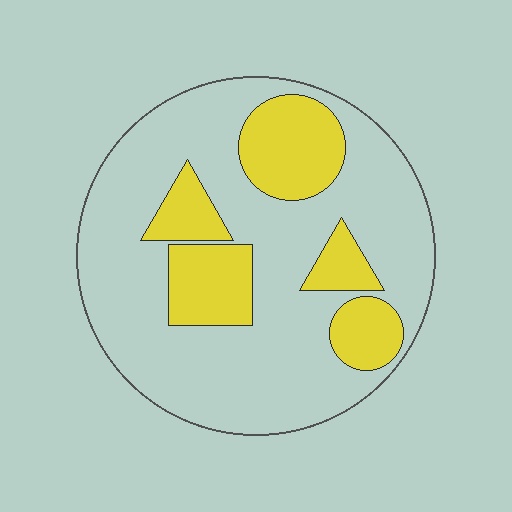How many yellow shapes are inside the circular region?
5.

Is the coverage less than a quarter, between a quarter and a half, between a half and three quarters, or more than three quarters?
Between a quarter and a half.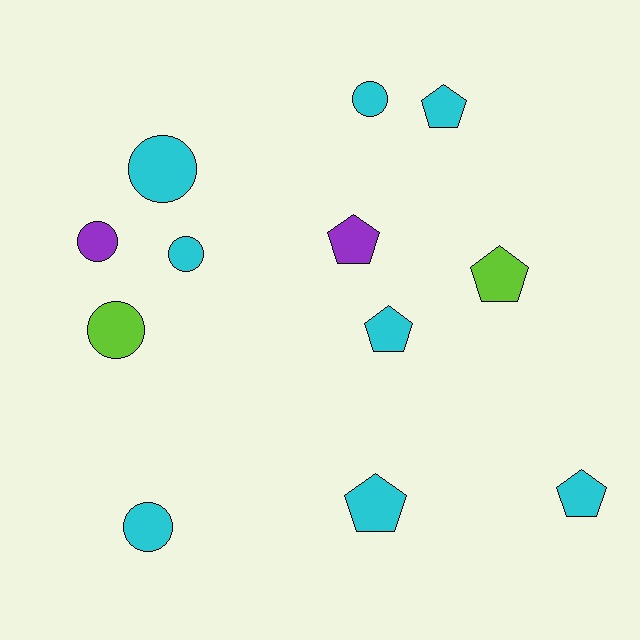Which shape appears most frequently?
Circle, with 6 objects.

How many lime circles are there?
There is 1 lime circle.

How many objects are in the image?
There are 12 objects.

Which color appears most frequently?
Cyan, with 8 objects.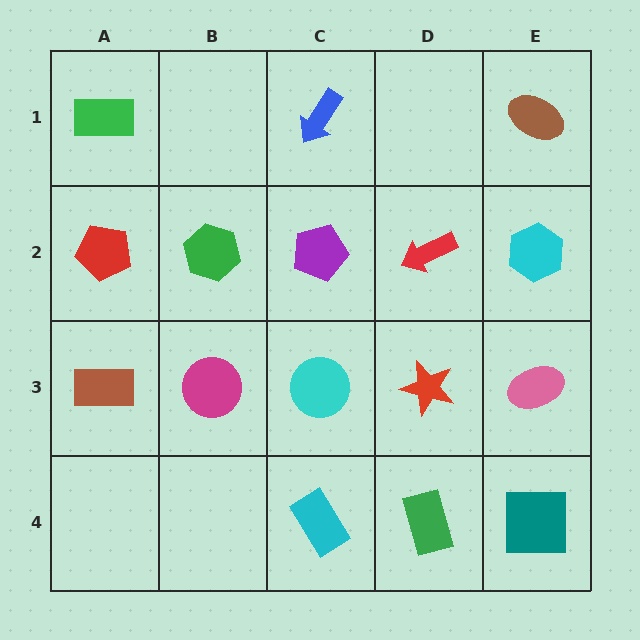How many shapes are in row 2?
5 shapes.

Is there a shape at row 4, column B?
No, that cell is empty.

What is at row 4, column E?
A teal square.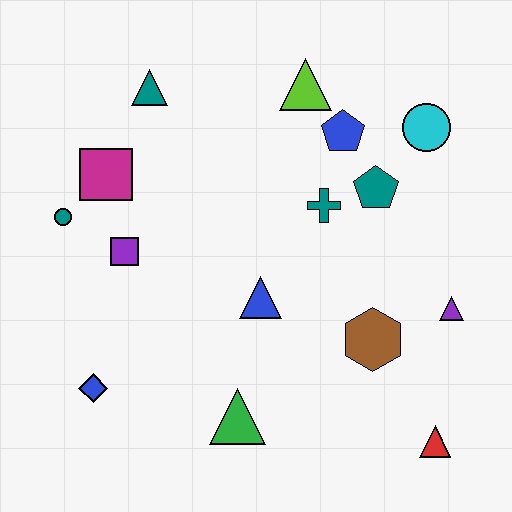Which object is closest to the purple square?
The teal circle is closest to the purple square.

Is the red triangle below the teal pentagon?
Yes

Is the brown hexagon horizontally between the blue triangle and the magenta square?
No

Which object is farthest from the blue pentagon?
The blue diamond is farthest from the blue pentagon.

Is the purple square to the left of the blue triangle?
Yes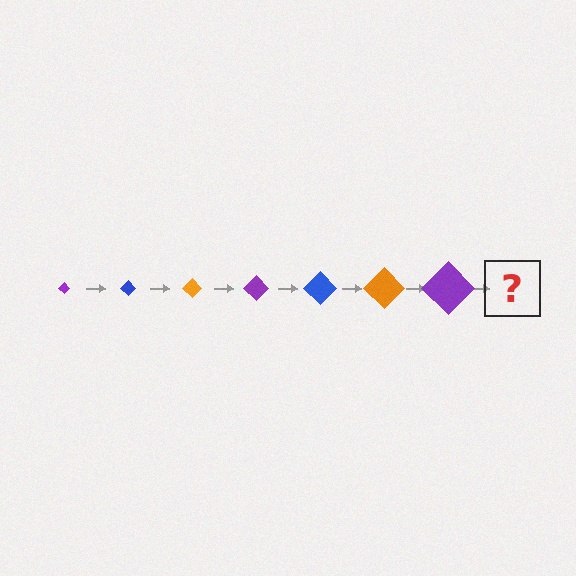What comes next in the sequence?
The next element should be a blue diamond, larger than the previous one.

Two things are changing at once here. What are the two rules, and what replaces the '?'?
The two rules are that the diamond grows larger each step and the color cycles through purple, blue, and orange. The '?' should be a blue diamond, larger than the previous one.